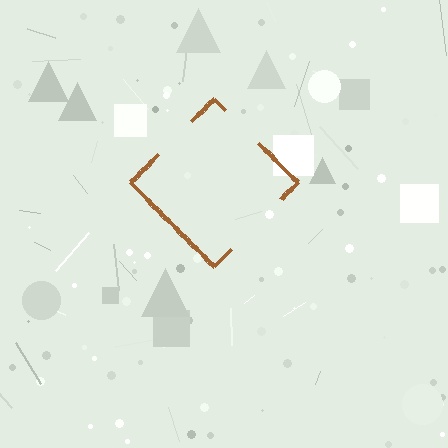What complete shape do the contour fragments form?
The contour fragments form a diamond.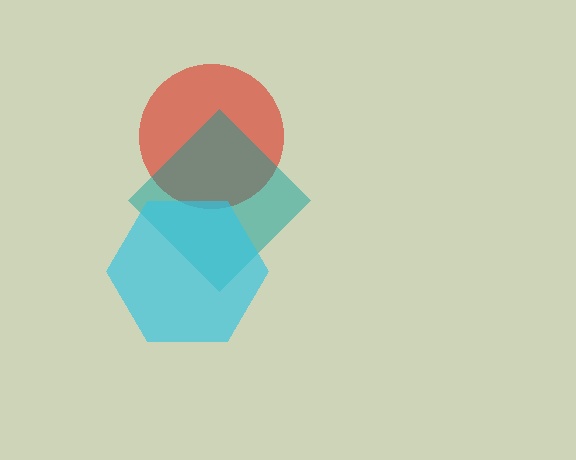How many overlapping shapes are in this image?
There are 3 overlapping shapes in the image.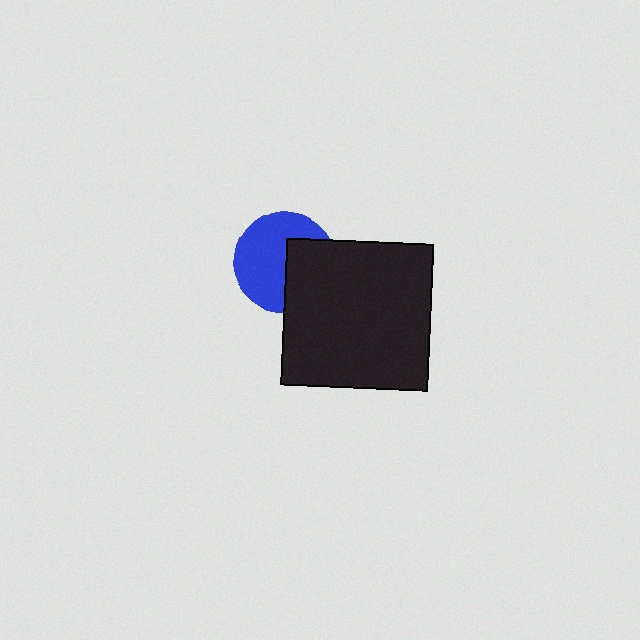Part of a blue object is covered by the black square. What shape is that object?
It is a circle.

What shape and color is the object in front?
The object in front is a black square.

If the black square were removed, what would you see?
You would see the complete blue circle.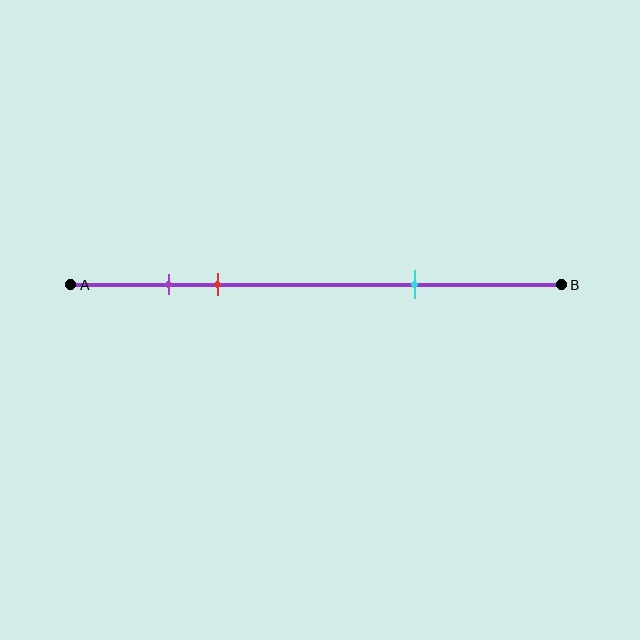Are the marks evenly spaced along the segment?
No, the marks are not evenly spaced.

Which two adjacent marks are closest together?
The purple and red marks are the closest adjacent pair.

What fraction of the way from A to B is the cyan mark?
The cyan mark is approximately 70% (0.7) of the way from A to B.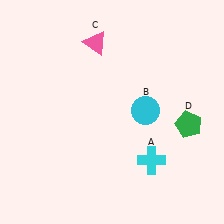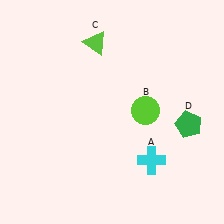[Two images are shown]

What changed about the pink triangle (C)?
In Image 1, C is pink. In Image 2, it changed to lime.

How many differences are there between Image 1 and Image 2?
There are 2 differences between the two images.